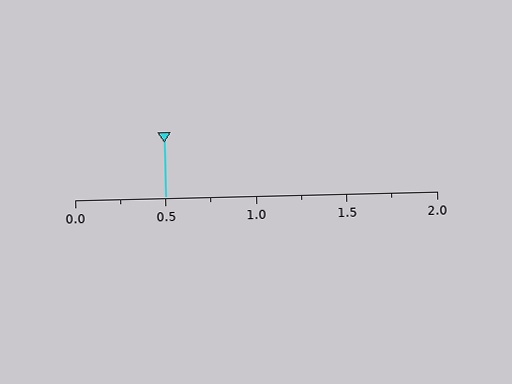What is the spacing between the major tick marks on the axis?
The major ticks are spaced 0.5 apart.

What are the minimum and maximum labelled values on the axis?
The axis runs from 0.0 to 2.0.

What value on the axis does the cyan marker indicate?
The marker indicates approximately 0.5.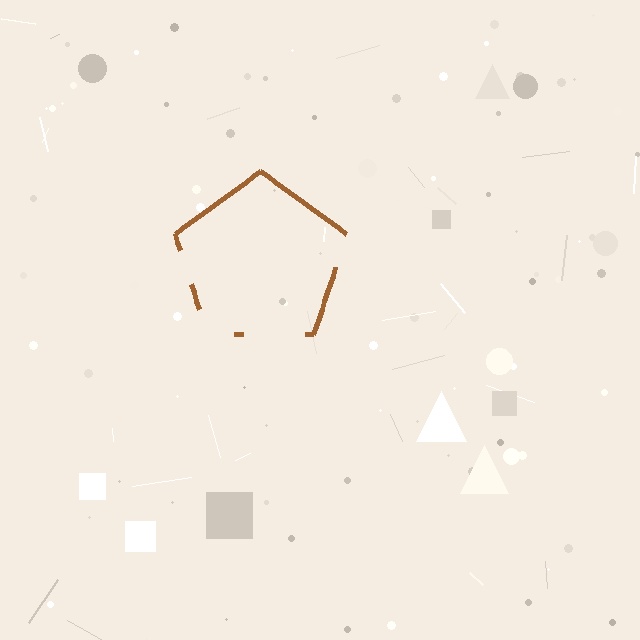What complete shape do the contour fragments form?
The contour fragments form a pentagon.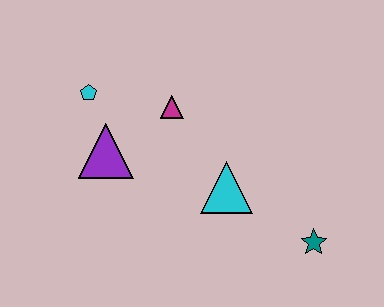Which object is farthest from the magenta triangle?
The teal star is farthest from the magenta triangle.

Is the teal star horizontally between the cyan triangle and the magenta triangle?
No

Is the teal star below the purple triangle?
Yes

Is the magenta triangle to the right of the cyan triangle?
No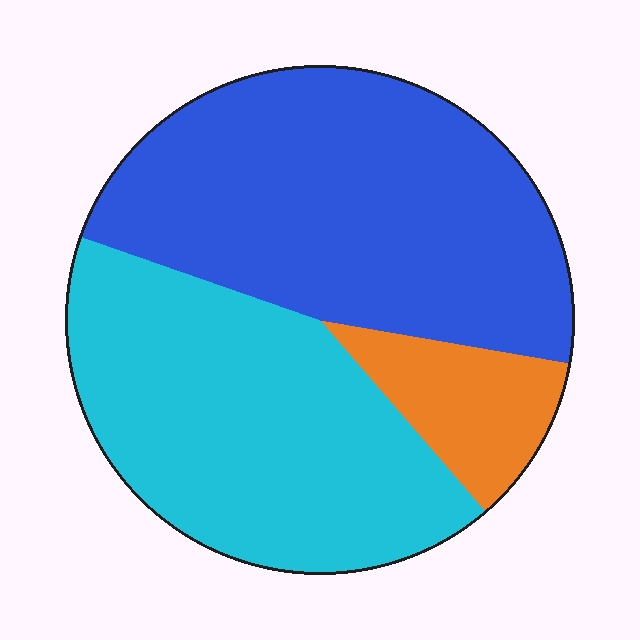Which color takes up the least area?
Orange, at roughly 10%.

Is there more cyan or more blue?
Blue.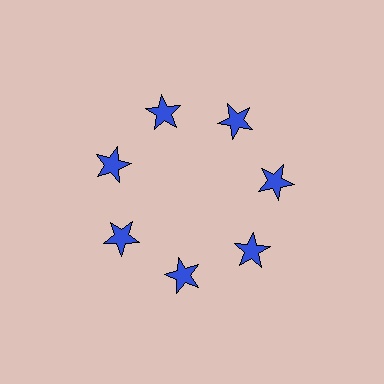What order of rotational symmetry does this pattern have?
This pattern has 7-fold rotational symmetry.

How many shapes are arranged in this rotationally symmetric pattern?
There are 7 shapes, arranged in 7 groups of 1.